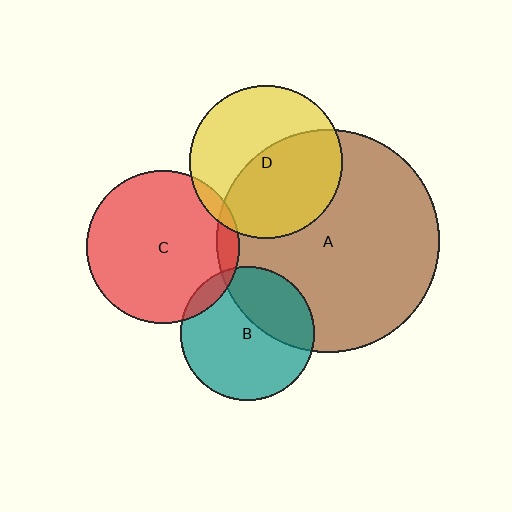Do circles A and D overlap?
Yes.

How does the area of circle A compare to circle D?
Approximately 2.1 times.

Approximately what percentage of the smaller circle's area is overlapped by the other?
Approximately 50%.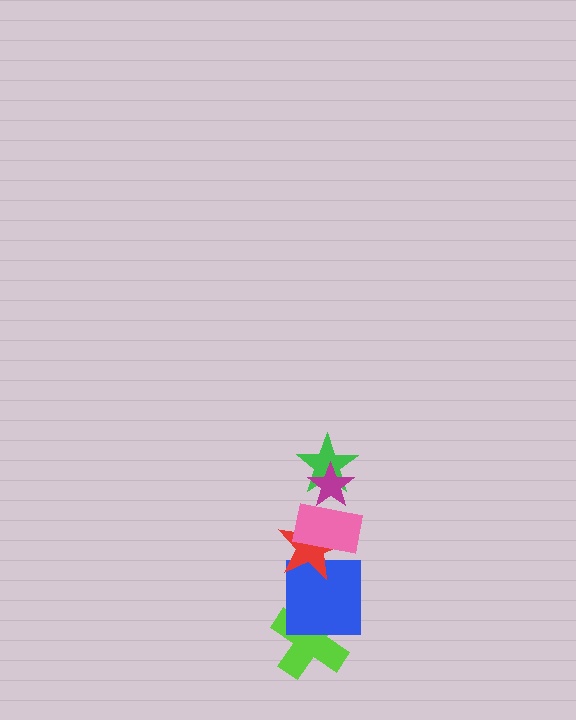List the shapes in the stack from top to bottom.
From top to bottom: the magenta star, the green star, the pink rectangle, the red star, the blue square, the lime cross.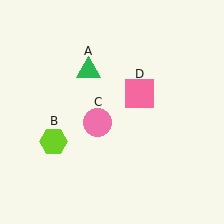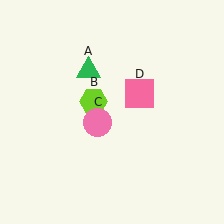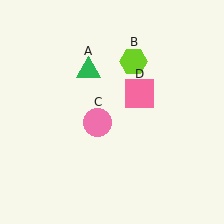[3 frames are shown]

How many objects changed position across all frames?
1 object changed position: lime hexagon (object B).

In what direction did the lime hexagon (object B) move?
The lime hexagon (object B) moved up and to the right.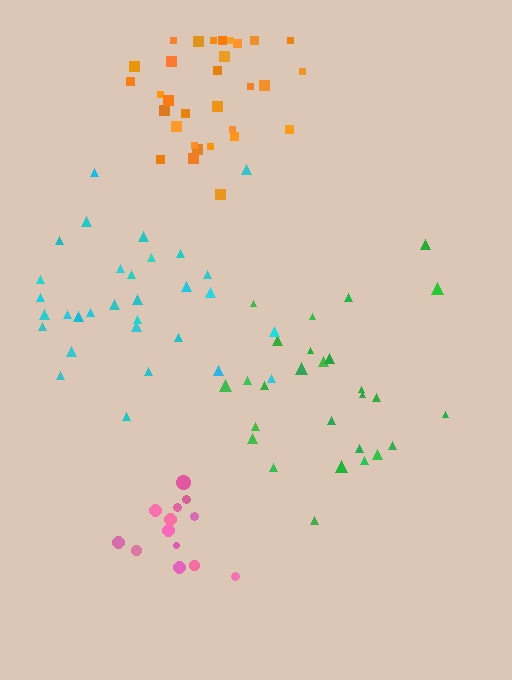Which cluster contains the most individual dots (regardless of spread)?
Orange (31).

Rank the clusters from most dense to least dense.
orange, pink, cyan, green.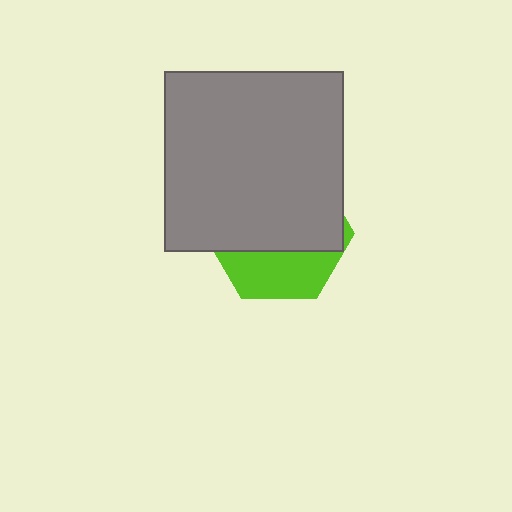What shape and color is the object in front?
The object in front is a gray square.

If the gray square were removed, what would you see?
You would see the complete lime hexagon.